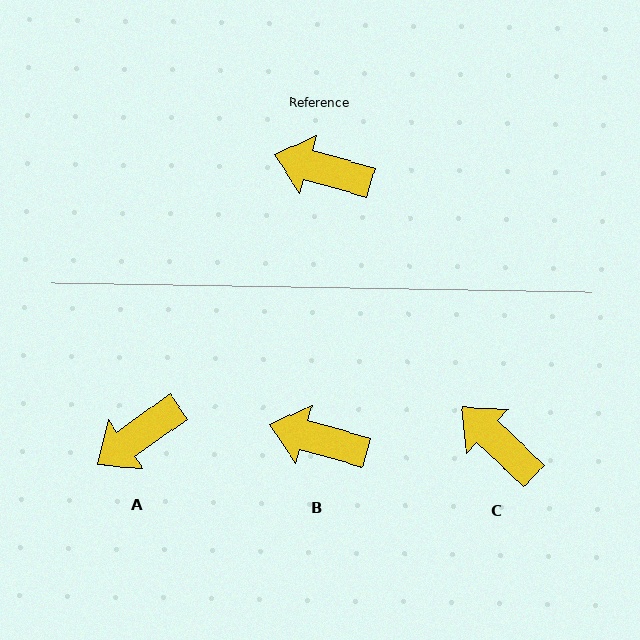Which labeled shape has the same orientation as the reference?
B.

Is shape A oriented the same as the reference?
No, it is off by about 52 degrees.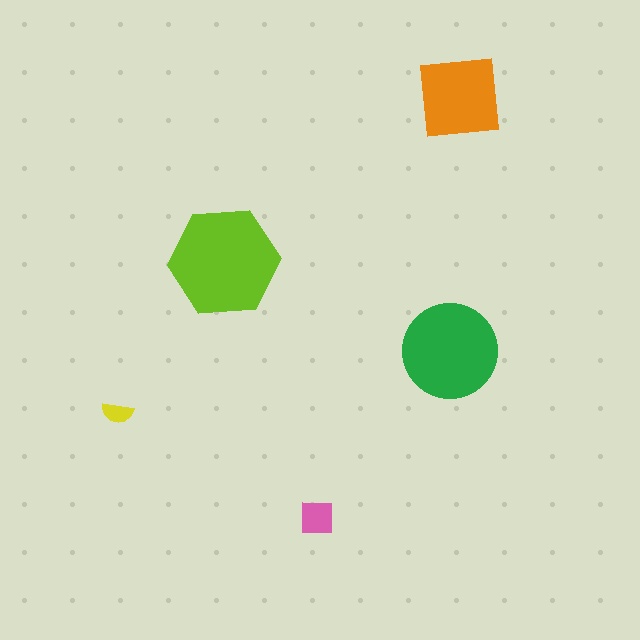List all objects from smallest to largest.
The yellow semicircle, the pink square, the orange square, the green circle, the lime hexagon.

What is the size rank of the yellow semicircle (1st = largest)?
5th.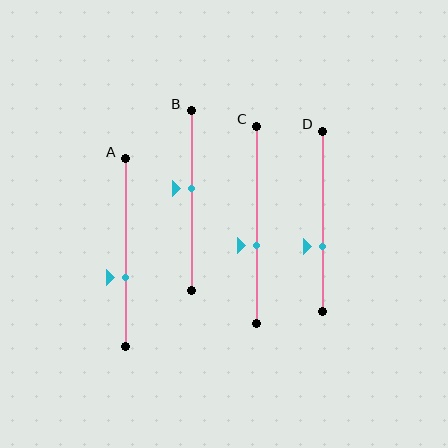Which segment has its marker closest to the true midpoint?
Segment B has its marker closest to the true midpoint.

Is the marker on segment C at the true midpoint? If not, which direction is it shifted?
No, the marker on segment C is shifted downward by about 10% of the segment length.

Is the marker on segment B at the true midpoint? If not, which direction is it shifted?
No, the marker on segment B is shifted upward by about 7% of the segment length.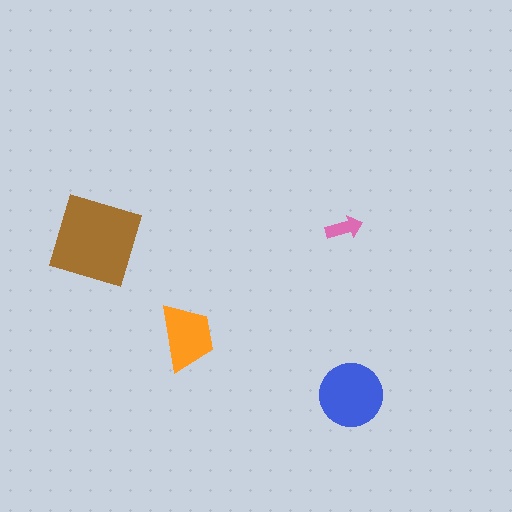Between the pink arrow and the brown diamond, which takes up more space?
The brown diamond.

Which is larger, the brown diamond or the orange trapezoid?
The brown diamond.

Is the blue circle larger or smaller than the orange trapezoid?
Larger.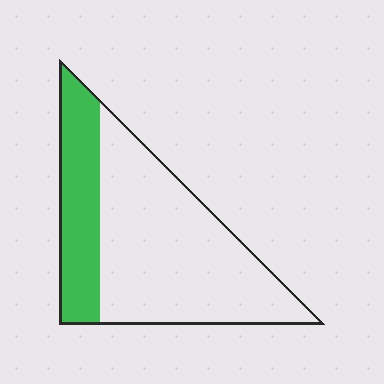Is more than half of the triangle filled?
No.